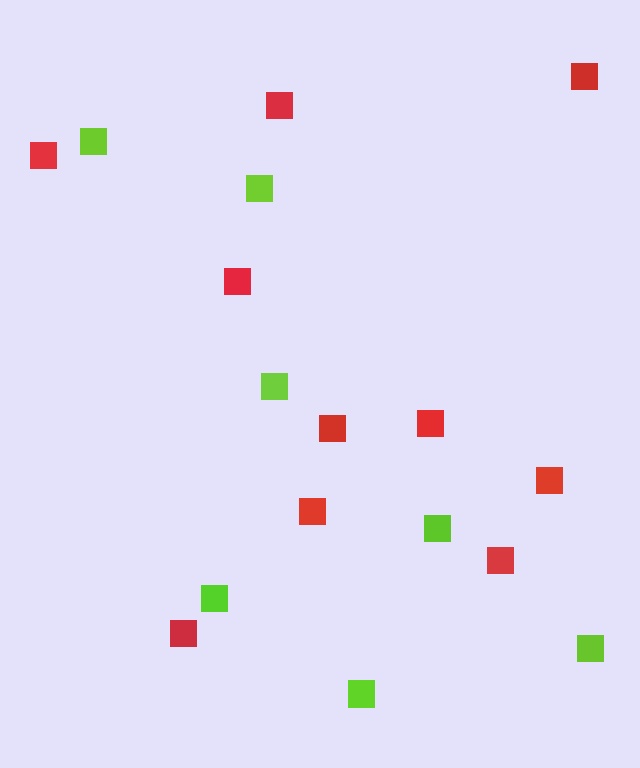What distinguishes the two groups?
There are 2 groups: one group of red squares (10) and one group of lime squares (7).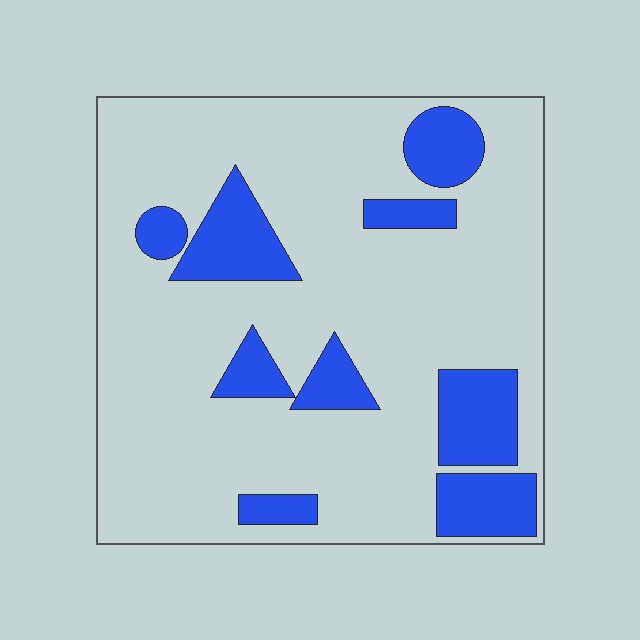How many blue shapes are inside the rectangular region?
9.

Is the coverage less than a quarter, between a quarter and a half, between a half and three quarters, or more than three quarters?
Less than a quarter.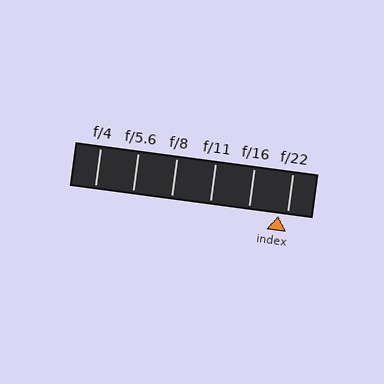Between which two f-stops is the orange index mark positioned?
The index mark is between f/16 and f/22.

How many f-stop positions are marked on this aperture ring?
There are 6 f-stop positions marked.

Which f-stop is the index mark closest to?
The index mark is closest to f/22.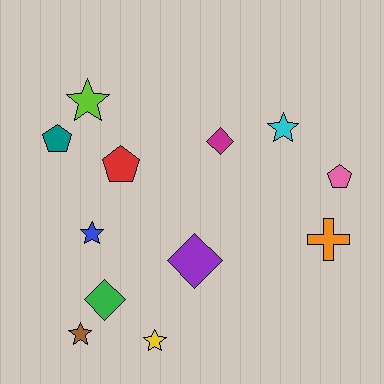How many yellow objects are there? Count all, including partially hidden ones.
There is 1 yellow object.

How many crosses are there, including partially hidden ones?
There is 1 cross.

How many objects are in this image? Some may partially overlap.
There are 12 objects.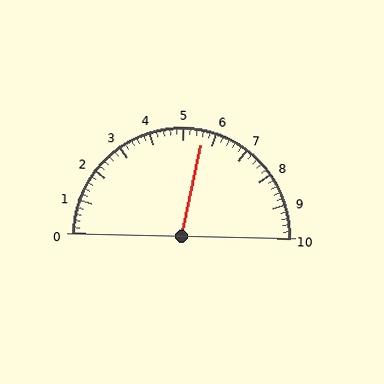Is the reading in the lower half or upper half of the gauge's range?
The reading is in the upper half of the range (0 to 10).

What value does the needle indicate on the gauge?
The needle indicates approximately 5.6.